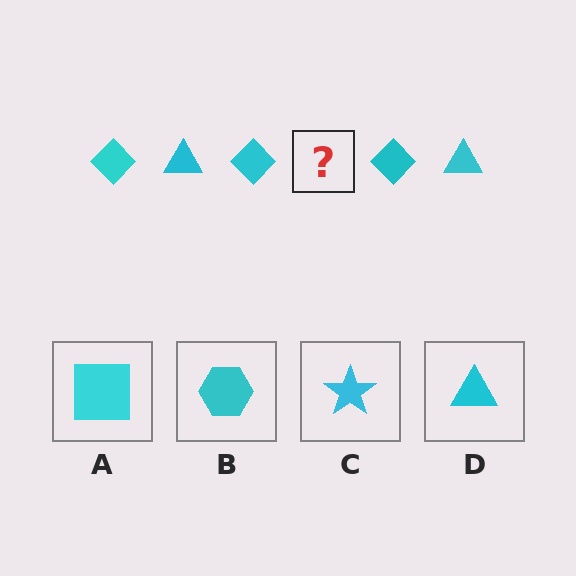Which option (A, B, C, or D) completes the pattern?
D.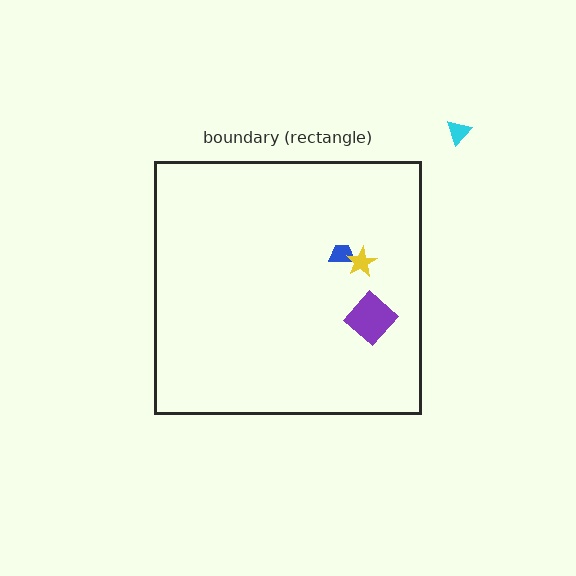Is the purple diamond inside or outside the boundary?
Inside.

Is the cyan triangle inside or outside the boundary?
Outside.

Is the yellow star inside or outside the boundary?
Inside.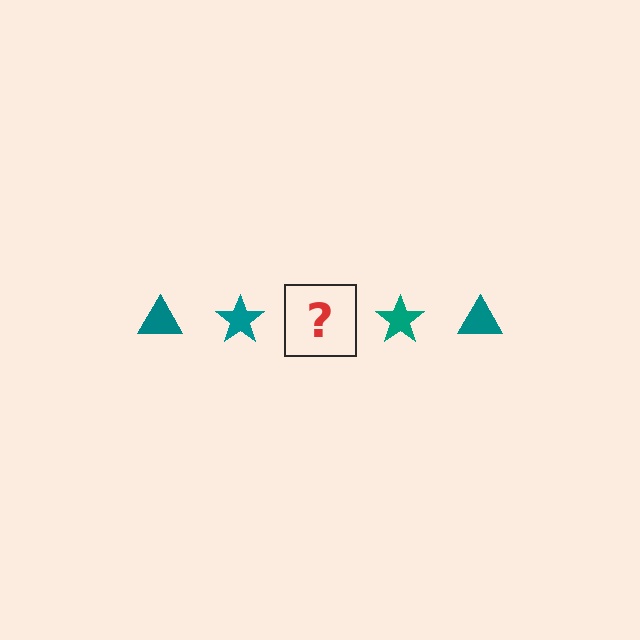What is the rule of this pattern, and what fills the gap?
The rule is that the pattern cycles through triangle, star shapes in teal. The gap should be filled with a teal triangle.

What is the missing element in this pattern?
The missing element is a teal triangle.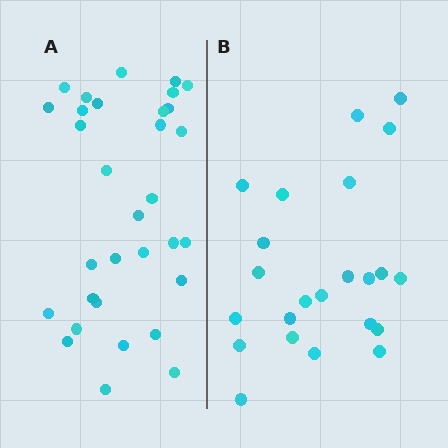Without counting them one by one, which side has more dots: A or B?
Region A (the left region) has more dots.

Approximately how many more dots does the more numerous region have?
Region A has roughly 8 or so more dots than region B.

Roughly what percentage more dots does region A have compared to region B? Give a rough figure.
About 40% more.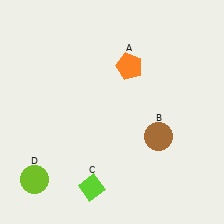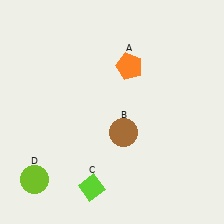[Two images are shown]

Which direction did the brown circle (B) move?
The brown circle (B) moved left.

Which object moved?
The brown circle (B) moved left.